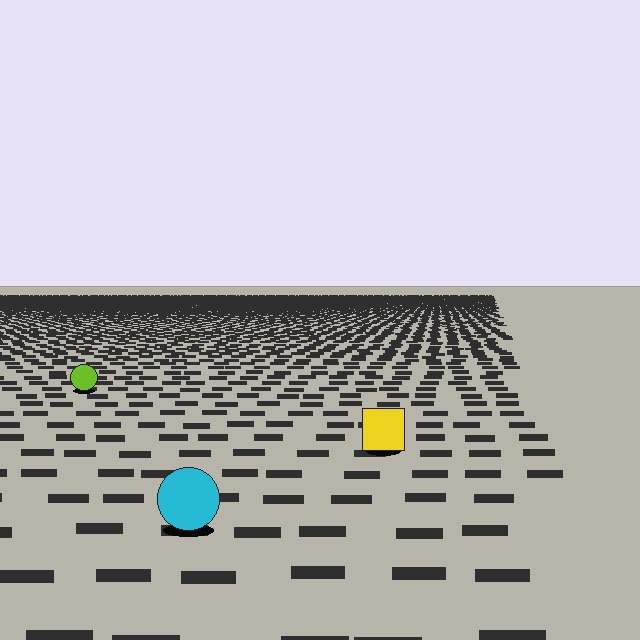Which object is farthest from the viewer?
The lime circle is farthest from the viewer. It appears smaller and the ground texture around it is denser.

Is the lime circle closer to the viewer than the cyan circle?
No. The cyan circle is closer — you can tell from the texture gradient: the ground texture is coarser near it.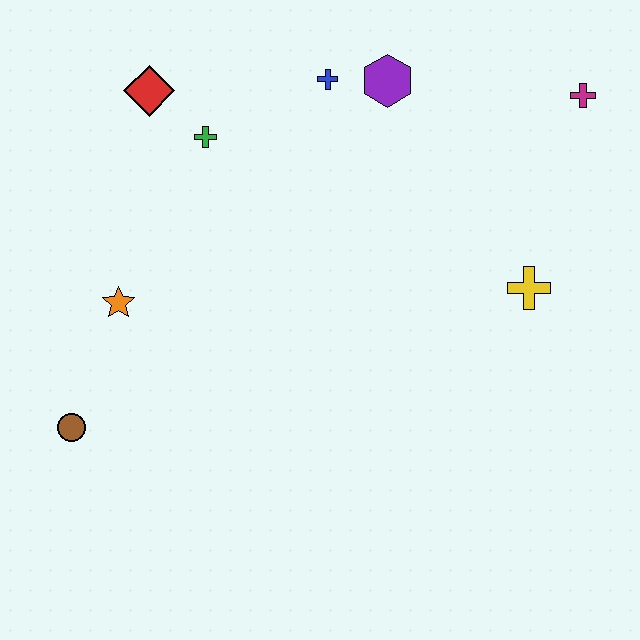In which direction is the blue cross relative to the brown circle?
The blue cross is above the brown circle.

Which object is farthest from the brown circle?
The magenta cross is farthest from the brown circle.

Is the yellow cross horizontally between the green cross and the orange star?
No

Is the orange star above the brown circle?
Yes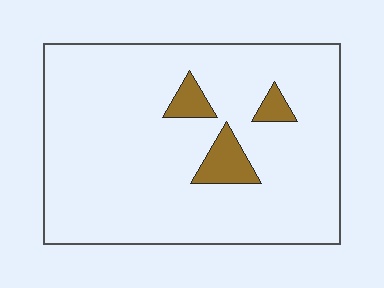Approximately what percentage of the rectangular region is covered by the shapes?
Approximately 10%.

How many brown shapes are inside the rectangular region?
3.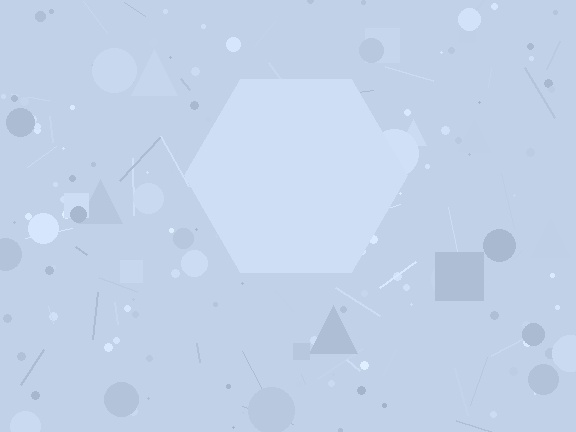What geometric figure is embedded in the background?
A hexagon is embedded in the background.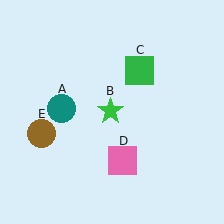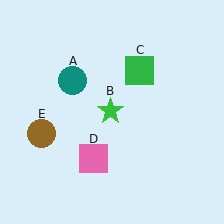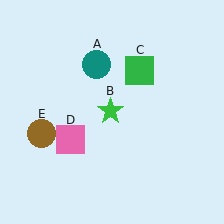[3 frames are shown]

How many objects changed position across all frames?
2 objects changed position: teal circle (object A), pink square (object D).